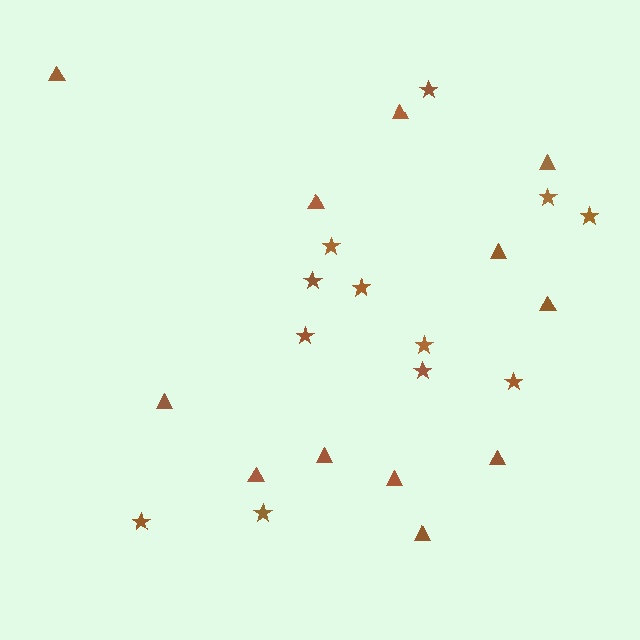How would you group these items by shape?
There are 2 groups: one group of stars (12) and one group of triangles (12).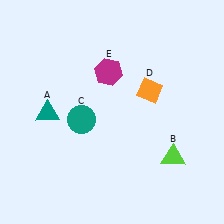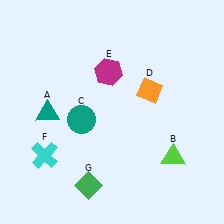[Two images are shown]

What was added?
A cyan cross (F), a green diamond (G) were added in Image 2.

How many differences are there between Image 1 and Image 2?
There are 2 differences between the two images.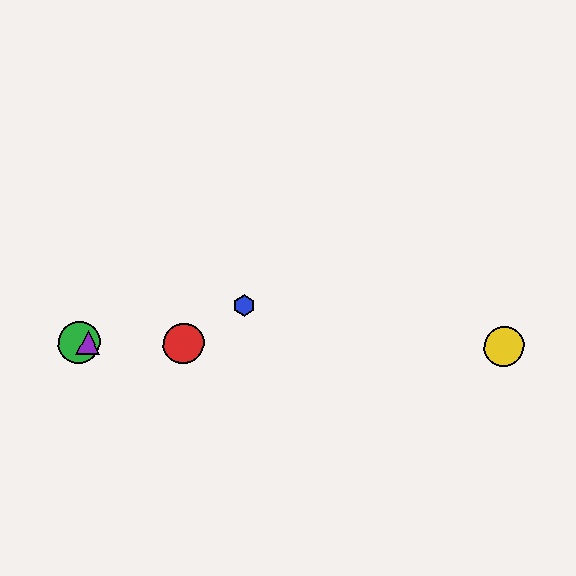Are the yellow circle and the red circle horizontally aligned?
Yes, both are at y≈346.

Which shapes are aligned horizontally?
The red circle, the green circle, the yellow circle, the purple triangle are aligned horizontally.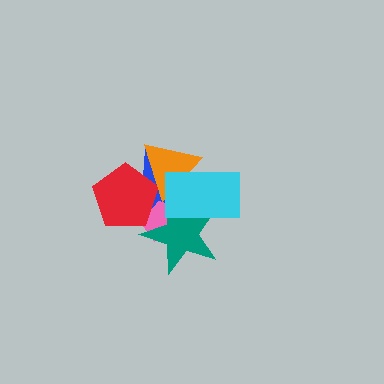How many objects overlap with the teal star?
5 objects overlap with the teal star.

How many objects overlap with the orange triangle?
5 objects overlap with the orange triangle.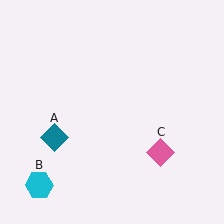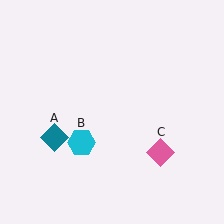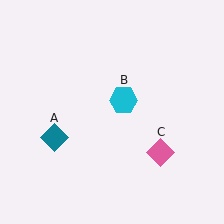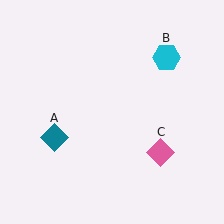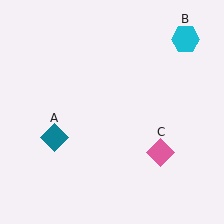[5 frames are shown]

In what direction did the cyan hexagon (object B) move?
The cyan hexagon (object B) moved up and to the right.